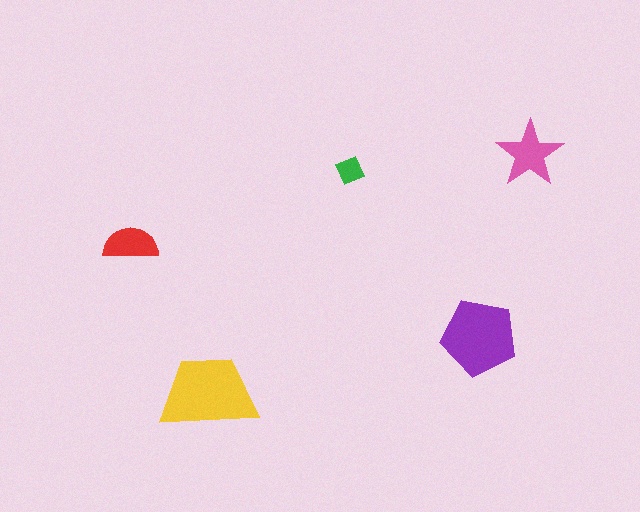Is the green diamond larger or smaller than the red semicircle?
Smaller.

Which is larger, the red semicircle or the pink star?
The pink star.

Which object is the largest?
The yellow trapezoid.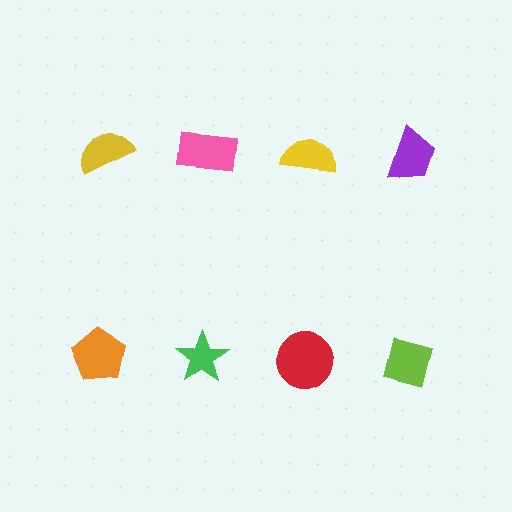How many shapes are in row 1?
4 shapes.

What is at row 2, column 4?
A lime square.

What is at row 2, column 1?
An orange pentagon.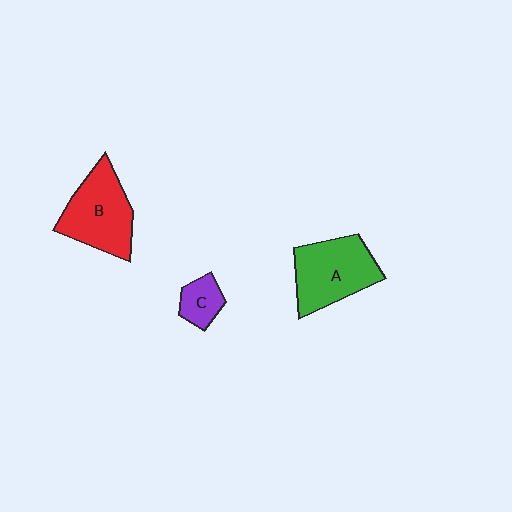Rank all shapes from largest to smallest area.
From largest to smallest: A (green), B (red), C (purple).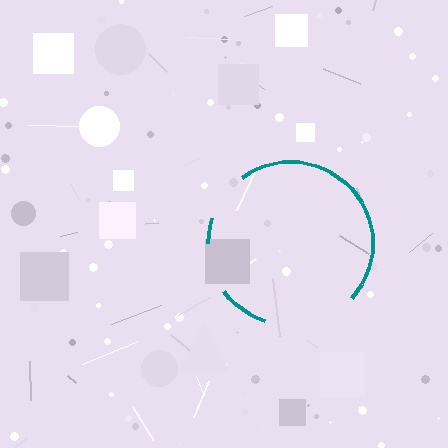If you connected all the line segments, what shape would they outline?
They would outline a circle.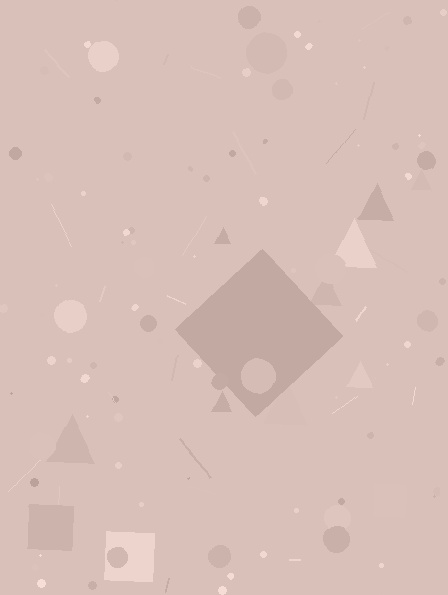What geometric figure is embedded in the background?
A diamond is embedded in the background.